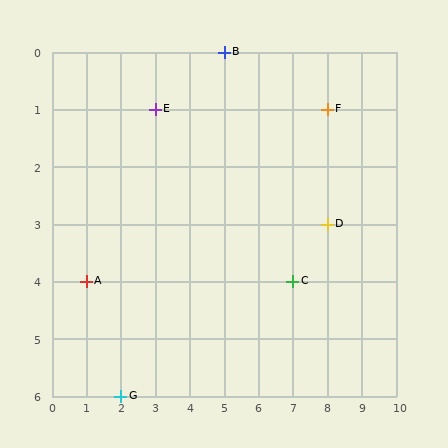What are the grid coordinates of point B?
Point B is at grid coordinates (5, 0).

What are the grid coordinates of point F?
Point F is at grid coordinates (8, 1).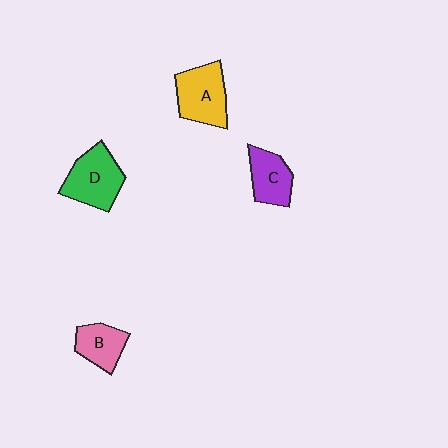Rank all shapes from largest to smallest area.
From largest to smallest: D (green), A (yellow), C (purple), B (pink).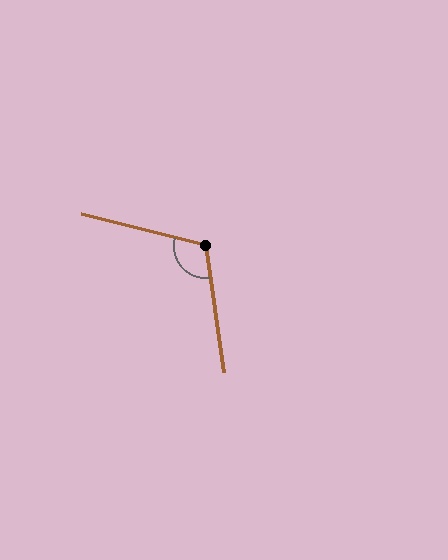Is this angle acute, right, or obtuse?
It is obtuse.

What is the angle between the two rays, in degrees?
Approximately 112 degrees.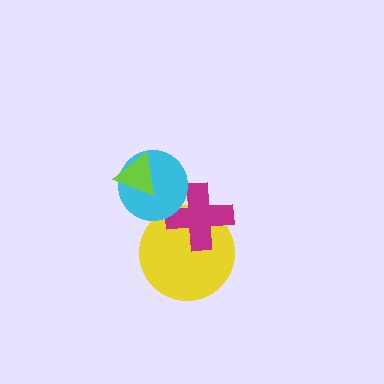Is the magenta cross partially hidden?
Yes, it is partially covered by another shape.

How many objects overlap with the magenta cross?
2 objects overlap with the magenta cross.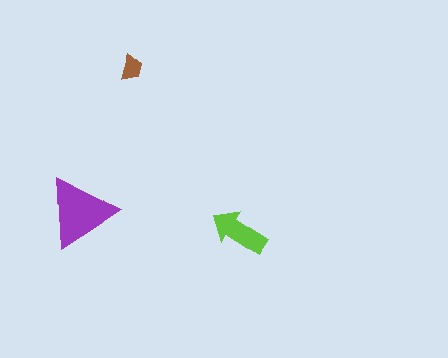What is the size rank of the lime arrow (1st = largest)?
2nd.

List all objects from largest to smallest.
The purple triangle, the lime arrow, the brown trapezoid.